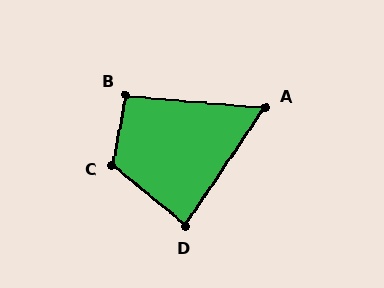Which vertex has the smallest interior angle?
A, at approximately 61 degrees.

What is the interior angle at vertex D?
Approximately 84 degrees (acute).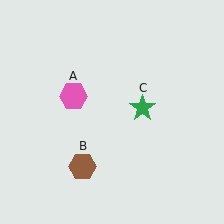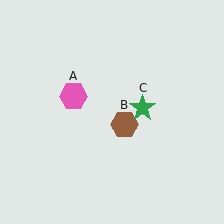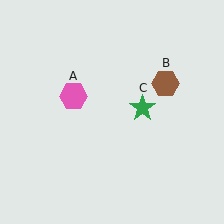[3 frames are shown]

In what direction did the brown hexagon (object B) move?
The brown hexagon (object B) moved up and to the right.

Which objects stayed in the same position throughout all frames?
Pink hexagon (object A) and green star (object C) remained stationary.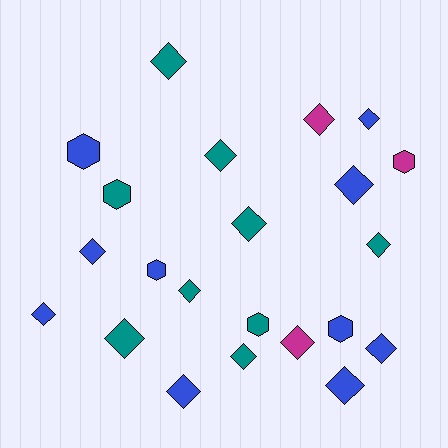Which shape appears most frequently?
Diamond, with 16 objects.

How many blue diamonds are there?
There are 7 blue diamonds.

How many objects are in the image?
There are 22 objects.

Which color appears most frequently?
Blue, with 10 objects.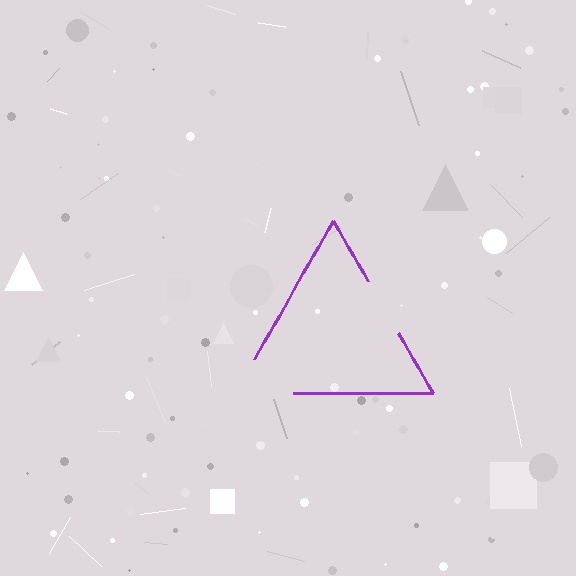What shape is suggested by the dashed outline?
The dashed outline suggests a triangle.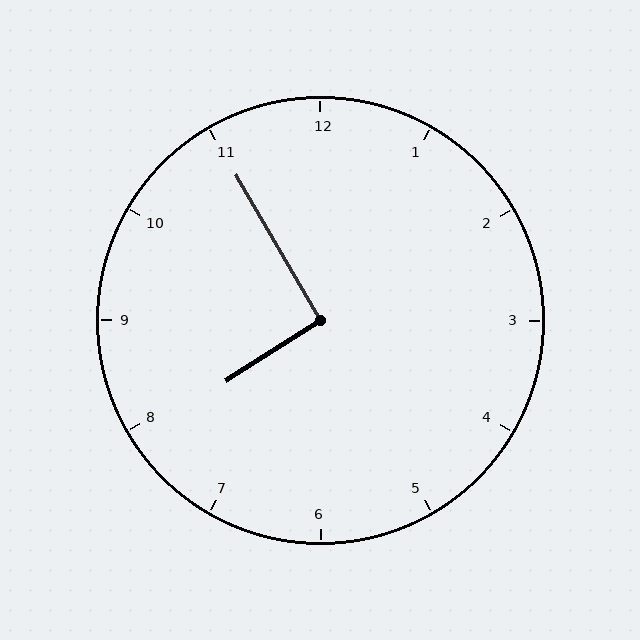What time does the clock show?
7:55.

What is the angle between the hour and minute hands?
Approximately 92 degrees.